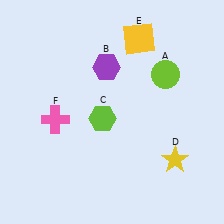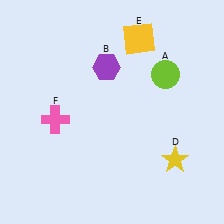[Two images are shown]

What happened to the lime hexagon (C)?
The lime hexagon (C) was removed in Image 2. It was in the bottom-left area of Image 1.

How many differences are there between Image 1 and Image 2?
There is 1 difference between the two images.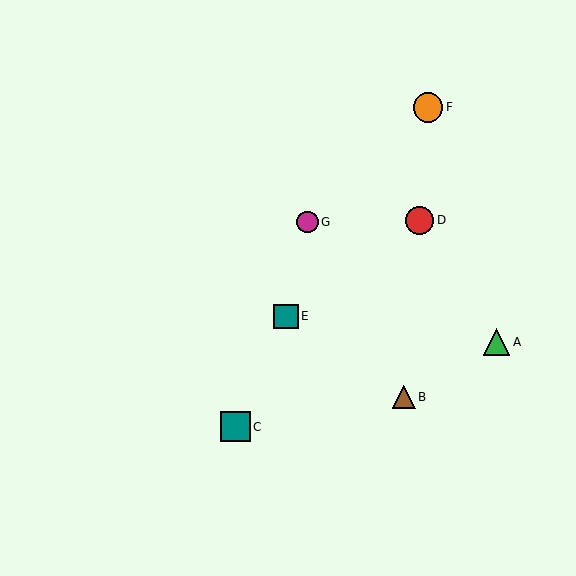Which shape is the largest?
The teal square (labeled C) is the largest.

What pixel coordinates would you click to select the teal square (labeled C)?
Click at (236, 427) to select the teal square C.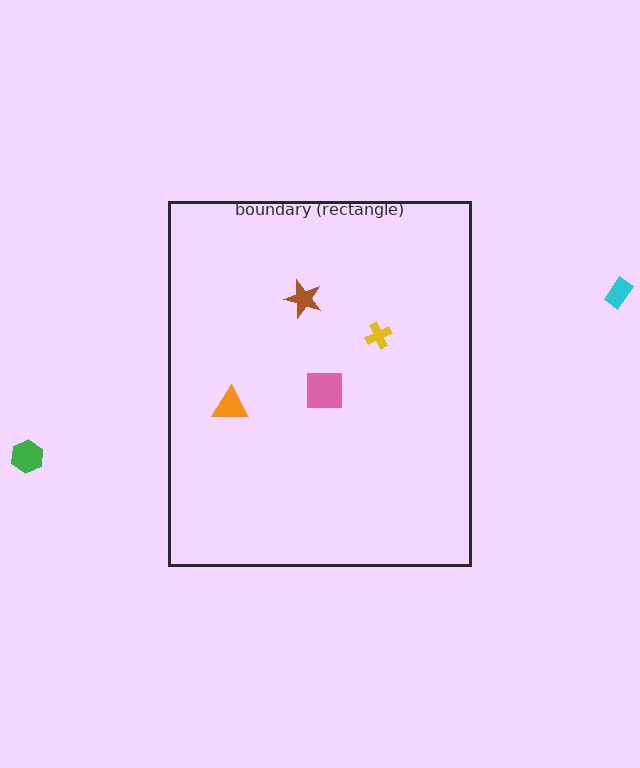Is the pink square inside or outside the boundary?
Inside.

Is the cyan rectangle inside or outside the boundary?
Outside.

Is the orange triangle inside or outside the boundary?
Inside.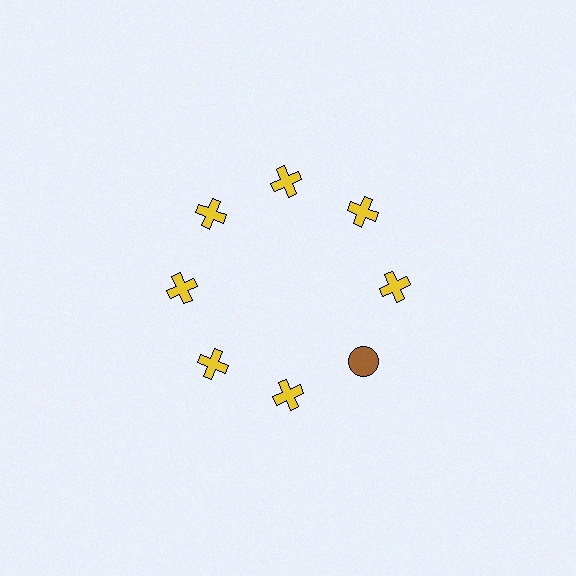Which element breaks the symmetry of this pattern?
The brown circle at roughly the 4 o'clock position breaks the symmetry. All other shapes are yellow crosses.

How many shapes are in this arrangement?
There are 8 shapes arranged in a ring pattern.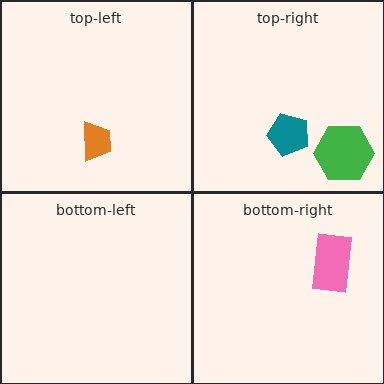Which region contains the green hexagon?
The top-right region.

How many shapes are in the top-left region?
1.